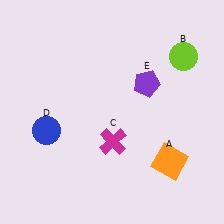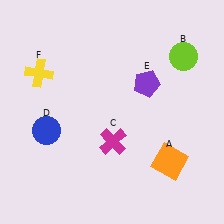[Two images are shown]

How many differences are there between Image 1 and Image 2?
There is 1 difference between the two images.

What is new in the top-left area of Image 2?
A yellow cross (F) was added in the top-left area of Image 2.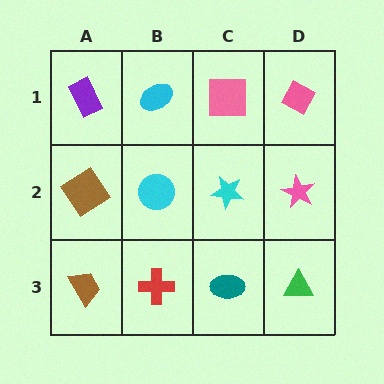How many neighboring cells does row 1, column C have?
3.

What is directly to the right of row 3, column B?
A teal ellipse.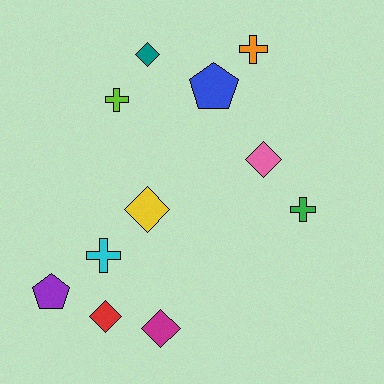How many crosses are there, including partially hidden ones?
There are 4 crosses.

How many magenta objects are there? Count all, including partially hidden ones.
There is 1 magenta object.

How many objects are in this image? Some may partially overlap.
There are 11 objects.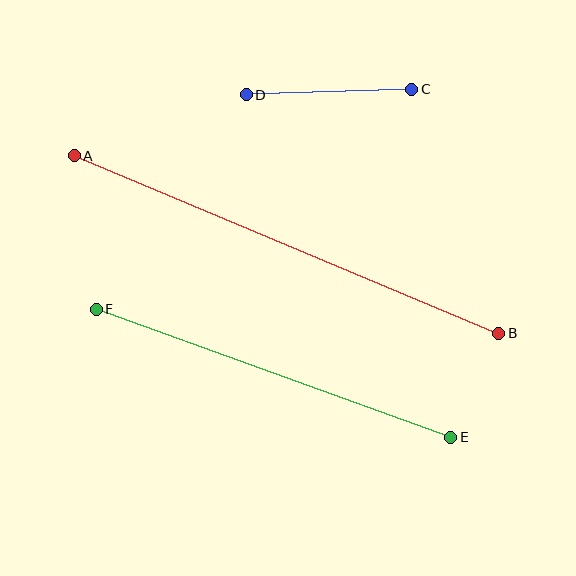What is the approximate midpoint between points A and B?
The midpoint is at approximately (286, 244) pixels.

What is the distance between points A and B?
The distance is approximately 460 pixels.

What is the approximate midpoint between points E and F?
The midpoint is at approximately (273, 373) pixels.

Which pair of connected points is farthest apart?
Points A and B are farthest apart.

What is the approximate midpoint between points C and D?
The midpoint is at approximately (329, 92) pixels.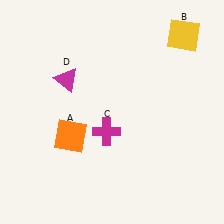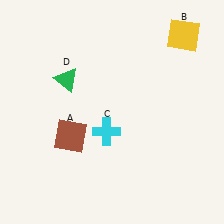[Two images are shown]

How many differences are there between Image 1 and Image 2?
There are 3 differences between the two images.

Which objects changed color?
A changed from orange to brown. C changed from magenta to cyan. D changed from magenta to green.